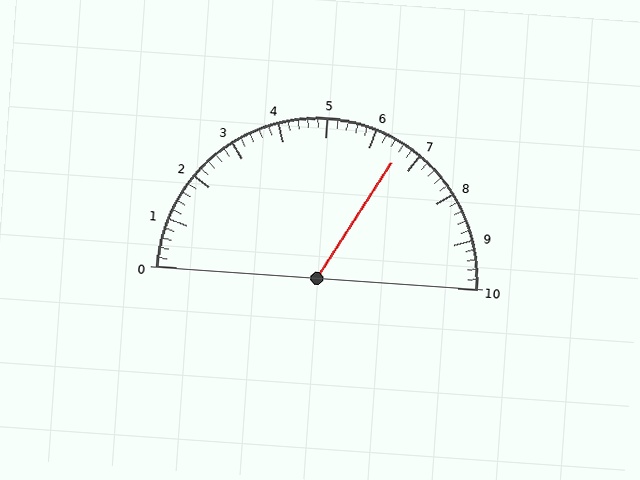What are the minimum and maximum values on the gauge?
The gauge ranges from 0 to 10.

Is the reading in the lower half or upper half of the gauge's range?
The reading is in the upper half of the range (0 to 10).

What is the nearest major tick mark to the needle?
The nearest major tick mark is 7.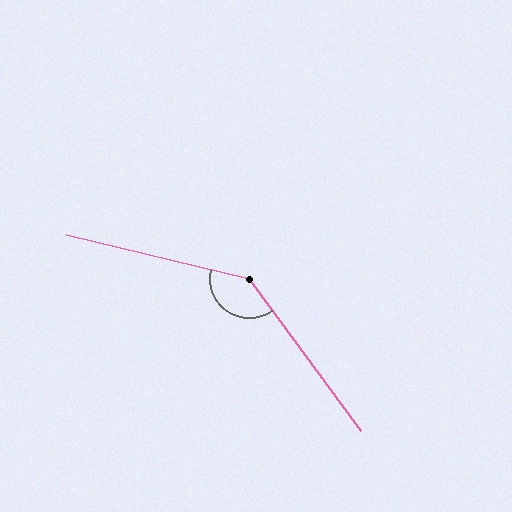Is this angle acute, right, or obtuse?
It is obtuse.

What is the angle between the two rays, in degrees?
Approximately 139 degrees.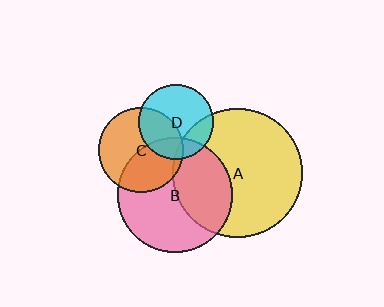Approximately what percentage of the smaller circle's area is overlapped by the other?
Approximately 20%.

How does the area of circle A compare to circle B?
Approximately 1.3 times.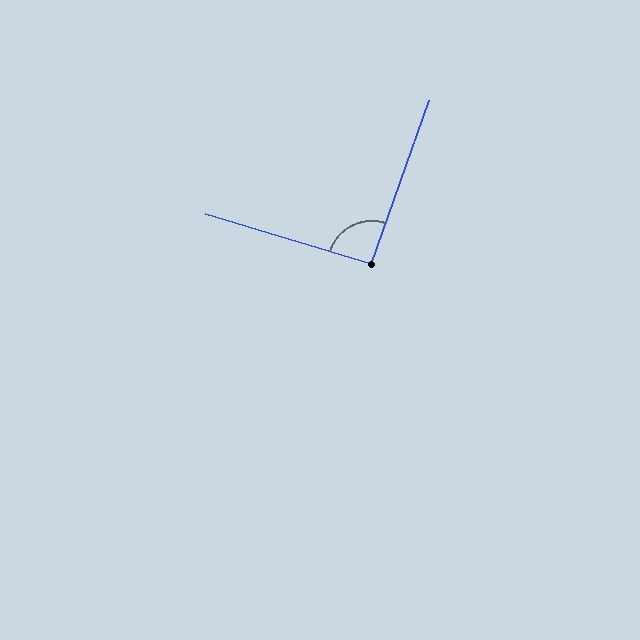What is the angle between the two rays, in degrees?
Approximately 93 degrees.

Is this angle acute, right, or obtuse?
It is approximately a right angle.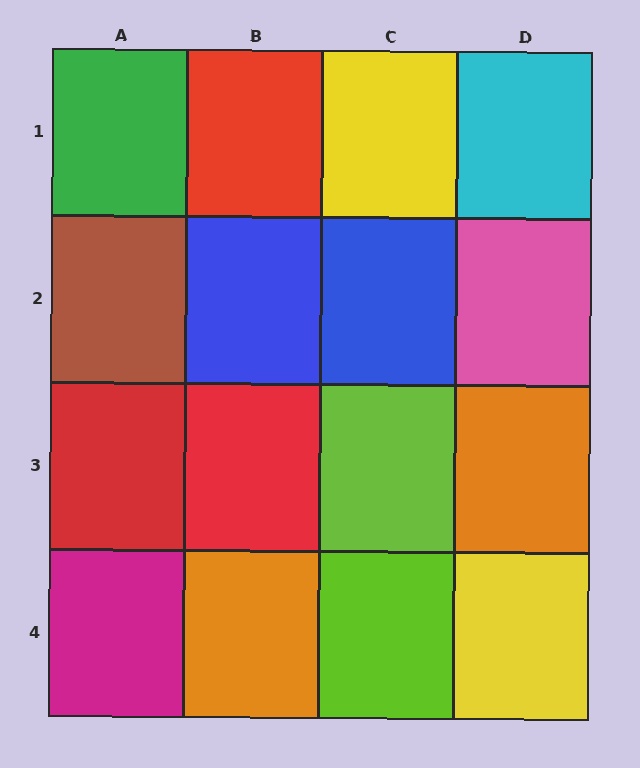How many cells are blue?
2 cells are blue.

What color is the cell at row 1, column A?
Green.